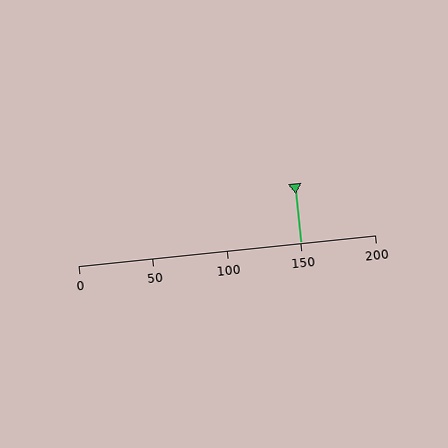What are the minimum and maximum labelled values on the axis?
The axis runs from 0 to 200.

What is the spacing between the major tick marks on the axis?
The major ticks are spaced 50 apart.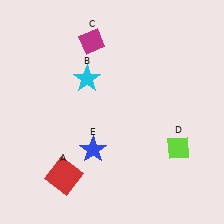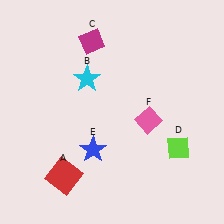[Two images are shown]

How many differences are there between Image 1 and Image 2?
There is 1 difference between the two images.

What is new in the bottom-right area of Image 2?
A pink diamond (F) was added in the bottom-right area of Image 2.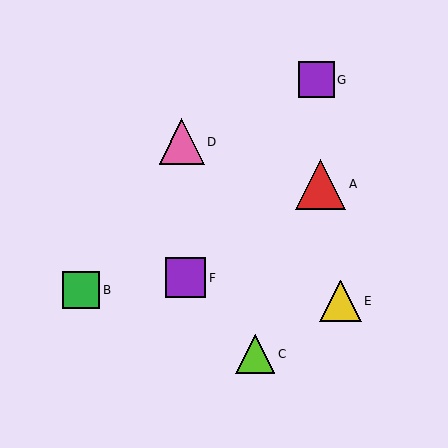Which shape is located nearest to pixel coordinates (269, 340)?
The lime triangle (labeled C) at (255, 354) is nearest to that location.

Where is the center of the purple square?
The center of the purple square is at (317, 80).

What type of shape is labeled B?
Shape B is a green square.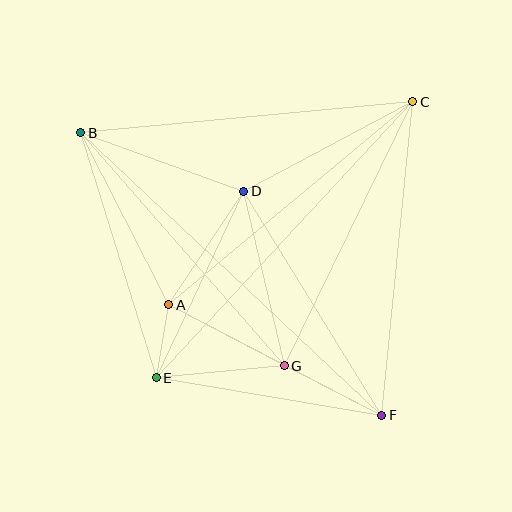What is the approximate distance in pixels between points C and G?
The distance between C and G is approximately 294 pixels.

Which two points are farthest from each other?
Points B and F are farthest from each other.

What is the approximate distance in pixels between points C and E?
The distance between C and E is approximately 377 pixels.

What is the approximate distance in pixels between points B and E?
The distance between B and E is approximately 256 pixels.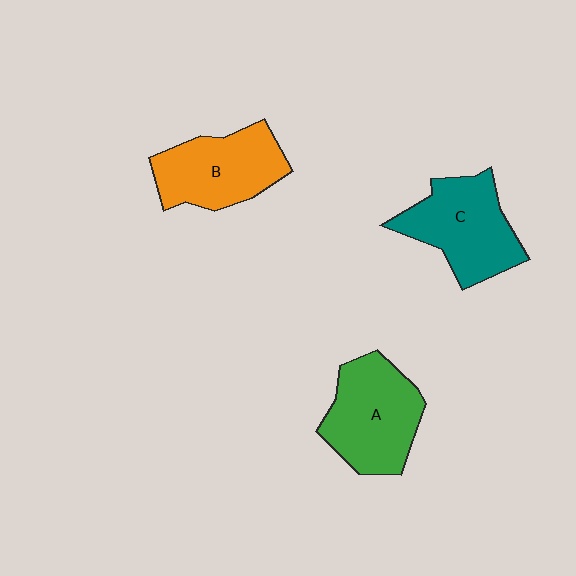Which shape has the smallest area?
Shape B (orange).